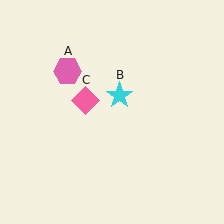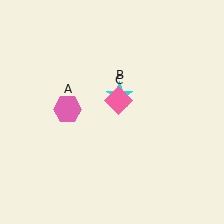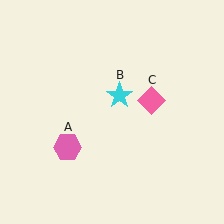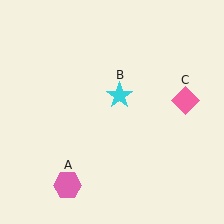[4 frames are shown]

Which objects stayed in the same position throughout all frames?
Cyan star (object B) remained stationary.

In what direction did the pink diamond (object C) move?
The pink diamond (object C) moved right.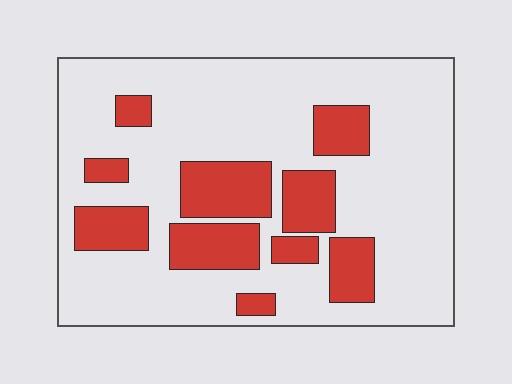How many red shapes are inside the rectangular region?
10.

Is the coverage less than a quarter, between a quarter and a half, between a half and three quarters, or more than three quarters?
Less than a quarter.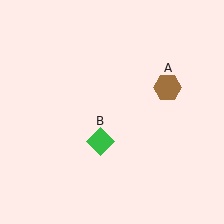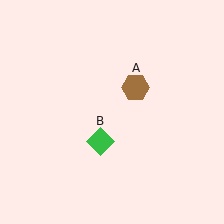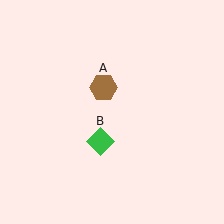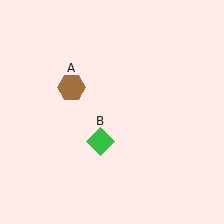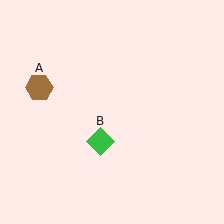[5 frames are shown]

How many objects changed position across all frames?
1 object changed position: brown hexagon (object A).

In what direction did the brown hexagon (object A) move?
The brown hexagon (object A) moved left.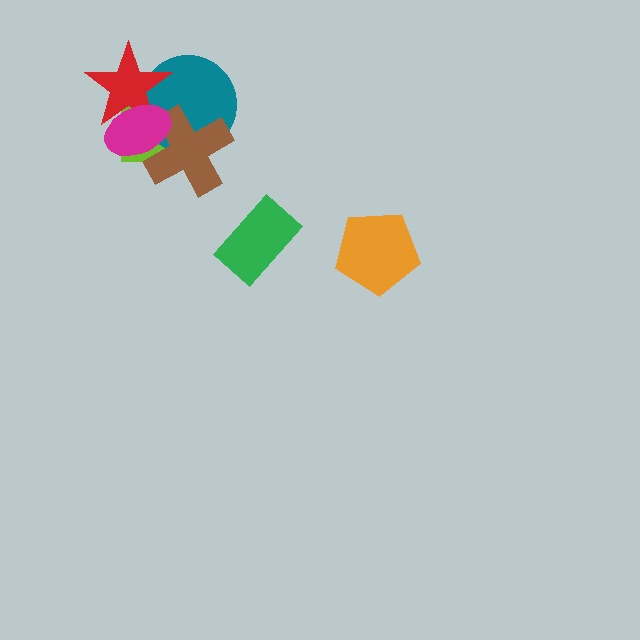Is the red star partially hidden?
Yes, it is partially covered by another shape.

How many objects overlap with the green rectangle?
0 objects overlap with the green rectangle.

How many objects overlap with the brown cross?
3 objects overlap with the brown cross.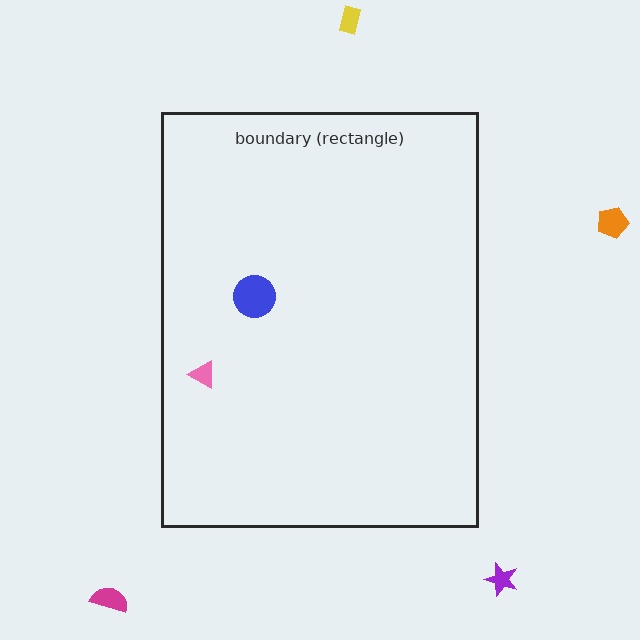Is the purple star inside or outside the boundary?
Outside.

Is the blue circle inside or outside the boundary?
Inside.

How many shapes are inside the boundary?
2 inside, 4 outside.